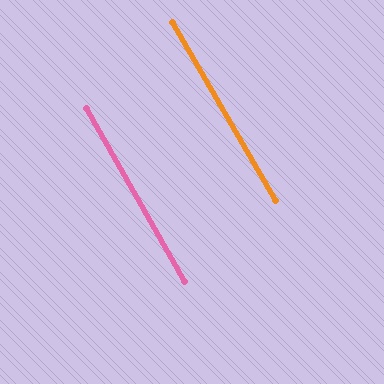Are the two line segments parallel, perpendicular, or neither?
Parallel — their directions differ by only 0.5°.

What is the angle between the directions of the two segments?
Approximately 1 degree.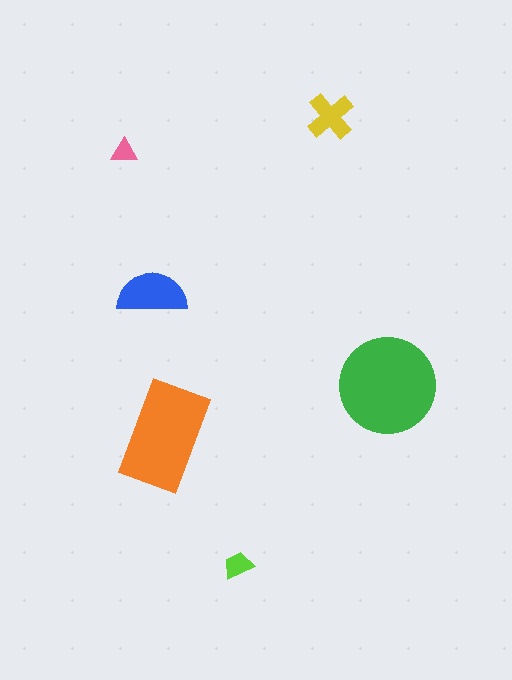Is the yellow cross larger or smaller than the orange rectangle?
Smaller.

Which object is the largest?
The green circle.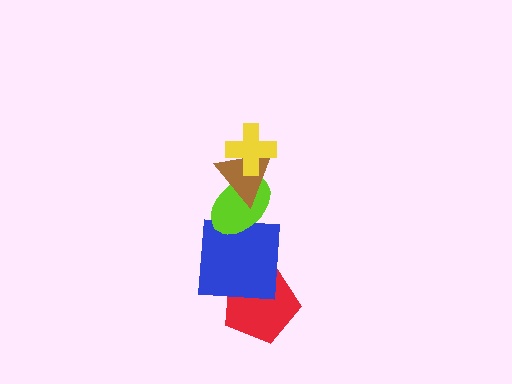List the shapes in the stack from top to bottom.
From top to bottom: the yellow cross, the brown triangle, the lime ellipse, the blue square, the red pentagon.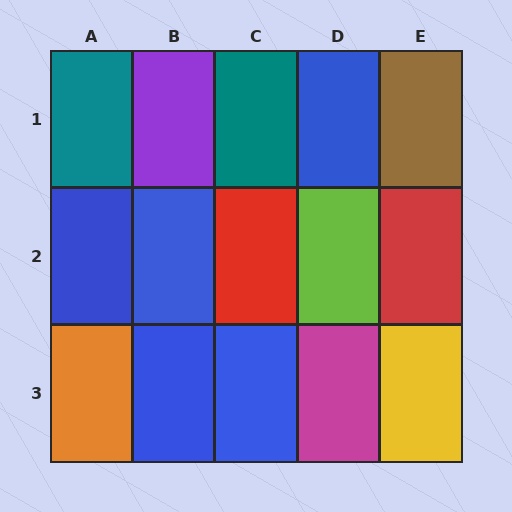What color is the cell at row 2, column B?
Blue.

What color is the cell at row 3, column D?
Magenta.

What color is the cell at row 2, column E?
Red.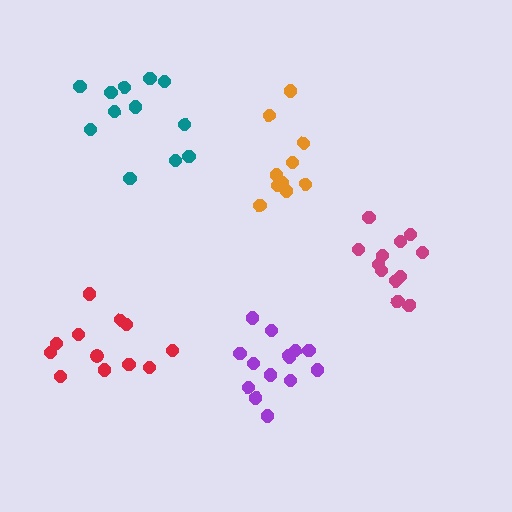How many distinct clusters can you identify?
There are 5 distinct clusters.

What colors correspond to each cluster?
The clusters are colored: magenta, purple, teal, red, orange.